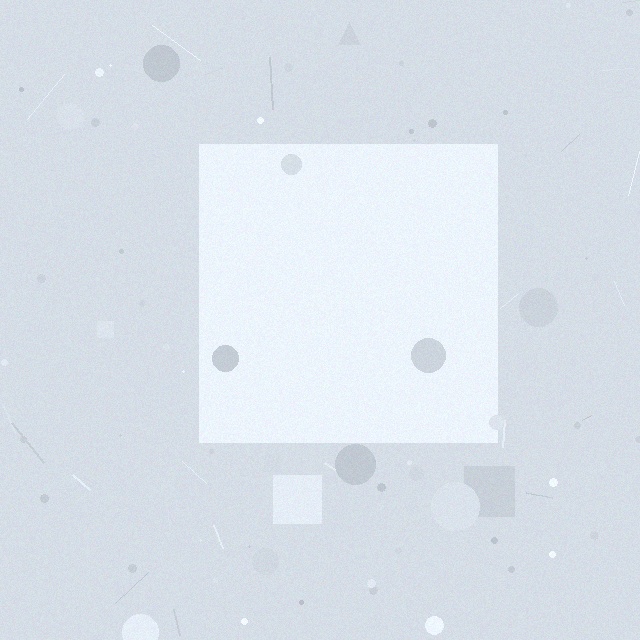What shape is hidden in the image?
A square is hidden in the image.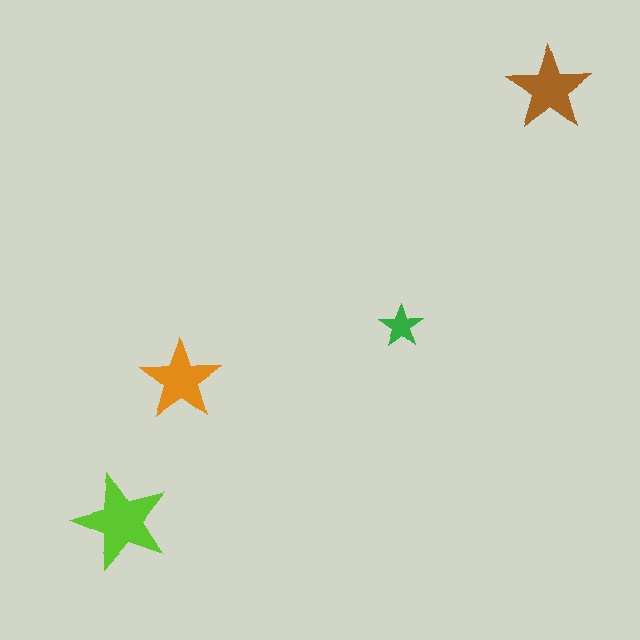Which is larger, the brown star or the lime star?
The lime one.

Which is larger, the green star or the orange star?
The orange one.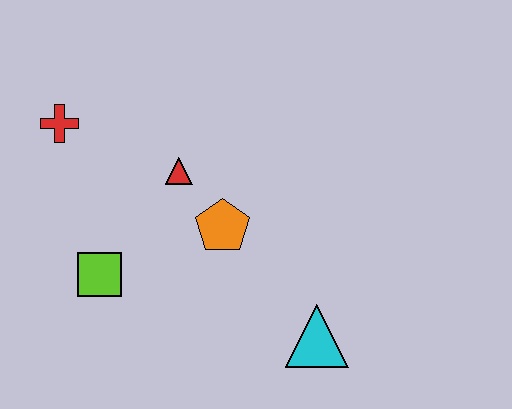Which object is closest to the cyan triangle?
The orange pentagon is closest to the cyan triangle.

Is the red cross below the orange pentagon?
No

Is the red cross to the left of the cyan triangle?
Yes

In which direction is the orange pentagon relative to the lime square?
The orange pentagon is to the right of the lime square.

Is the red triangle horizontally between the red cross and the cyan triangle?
Yes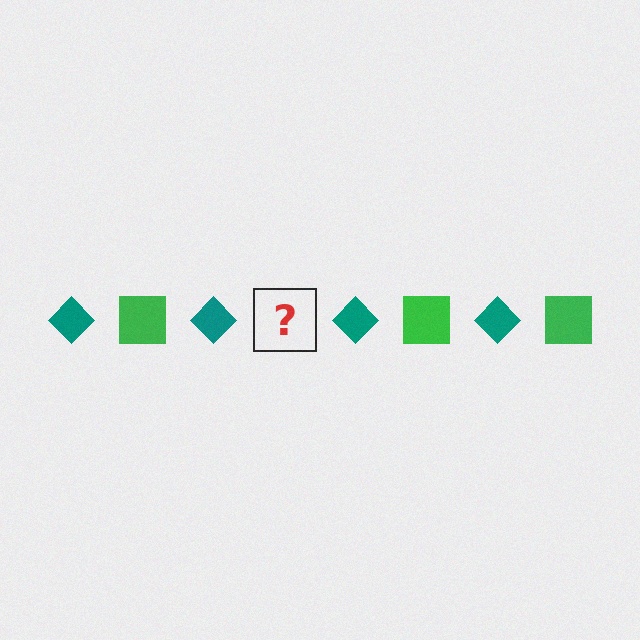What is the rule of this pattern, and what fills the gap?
The rule is that the pattern alternates between teal diamond and green square. The gap should be filled with a green square.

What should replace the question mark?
The question mark should be replaced with a green square.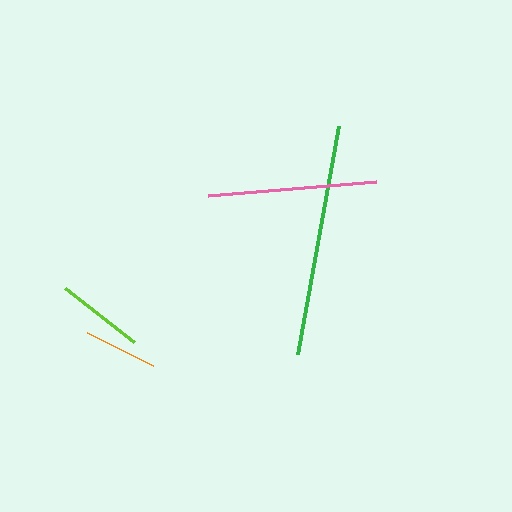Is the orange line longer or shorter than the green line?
The green line is longer than the orange line.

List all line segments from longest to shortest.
From longest to shortest: green, pink, lime, orange.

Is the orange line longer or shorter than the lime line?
The lime line is longer than the orange line.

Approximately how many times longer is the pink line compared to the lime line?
The pink line is approximately 1.9 times the length of the lime line.